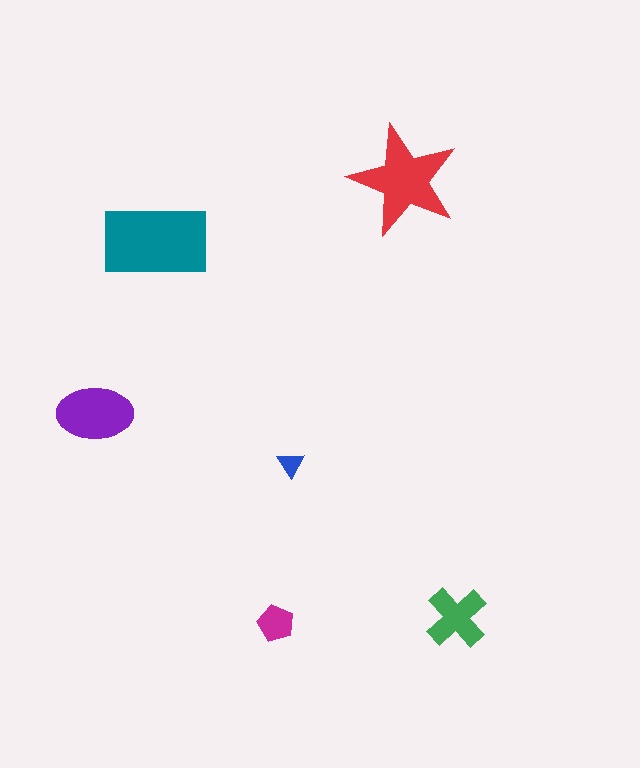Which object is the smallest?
The blue triangle.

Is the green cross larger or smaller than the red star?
Smaller.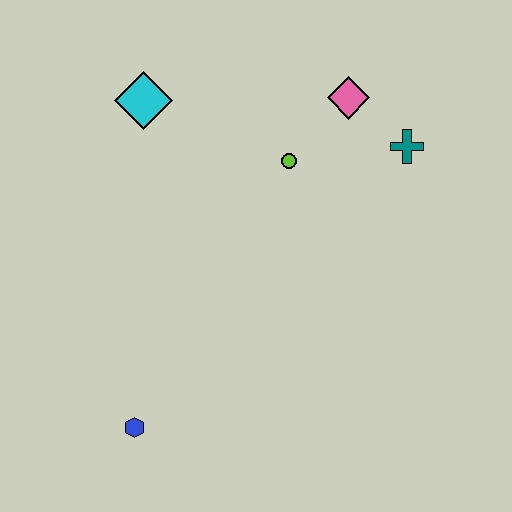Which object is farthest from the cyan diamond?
The blue hexagon is farthest from the cyan diamond.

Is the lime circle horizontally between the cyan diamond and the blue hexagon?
No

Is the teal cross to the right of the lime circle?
Yes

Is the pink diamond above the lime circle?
Yes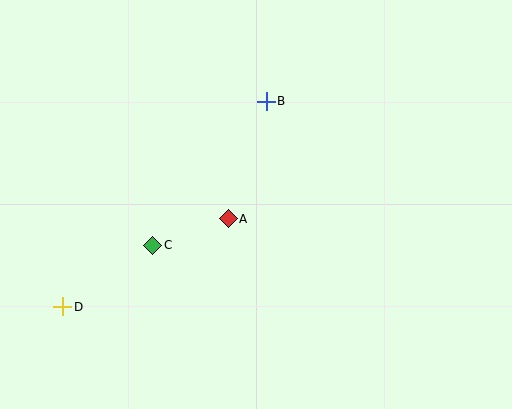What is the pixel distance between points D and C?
The distance between D and C is 109 pixels.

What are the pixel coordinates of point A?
Point A is at (228, 219).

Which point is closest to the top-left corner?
Point B is closest to the top-left corner.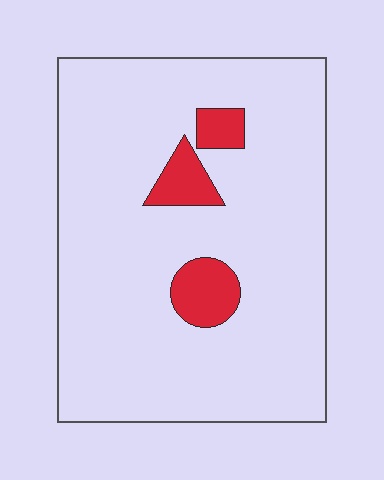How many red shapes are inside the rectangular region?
3.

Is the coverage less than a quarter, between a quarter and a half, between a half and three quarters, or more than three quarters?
Less than a quarter.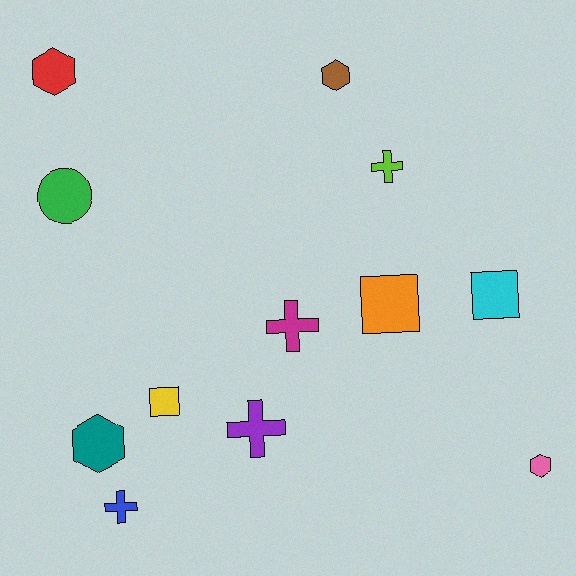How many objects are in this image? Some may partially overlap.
There are 12 objects.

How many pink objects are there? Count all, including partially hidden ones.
There is 1 pink object.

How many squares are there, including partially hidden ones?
There are 3 squares.